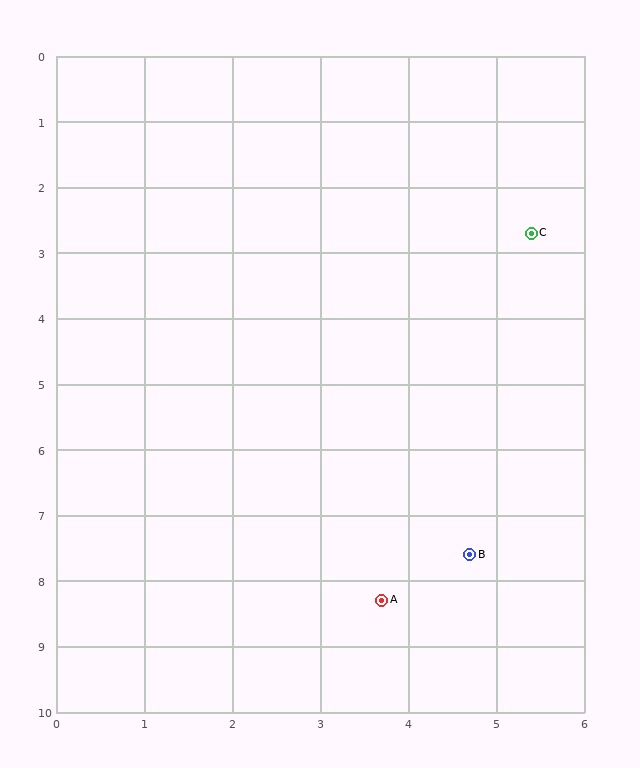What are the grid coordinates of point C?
Point C is at approximately (5.4, 2.7).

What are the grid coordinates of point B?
Point B is at approximately (4.7, 7.6).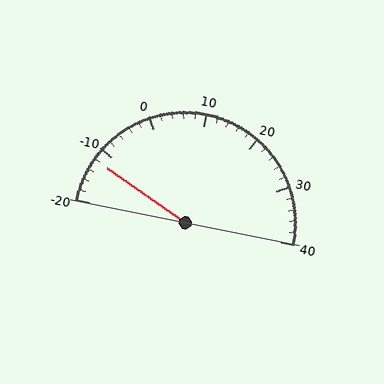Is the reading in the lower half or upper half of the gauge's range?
The reading is in the lower half of the range (-20 to 40).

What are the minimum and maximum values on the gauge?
The gauge ranges from -20 to 40.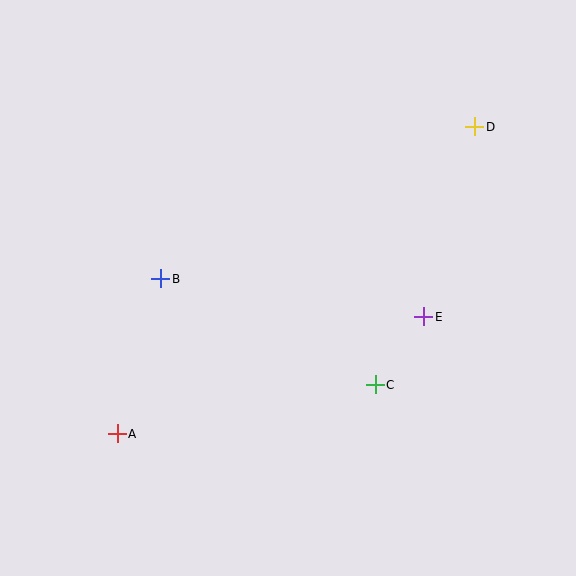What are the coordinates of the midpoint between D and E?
The midpoint between D and E is at (449, 222).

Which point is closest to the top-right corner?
Point D is closest to the top-right corner.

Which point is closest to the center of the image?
Point B at (161, 279) is closest to the center.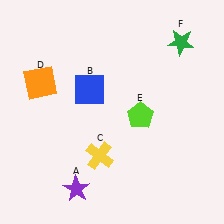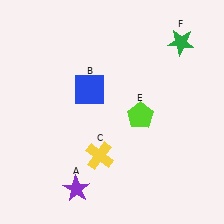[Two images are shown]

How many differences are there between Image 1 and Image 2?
There is 1 difference between the two images.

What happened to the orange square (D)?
The orange square (D) was removed in Image 2. It was in the top-left area of Image 1.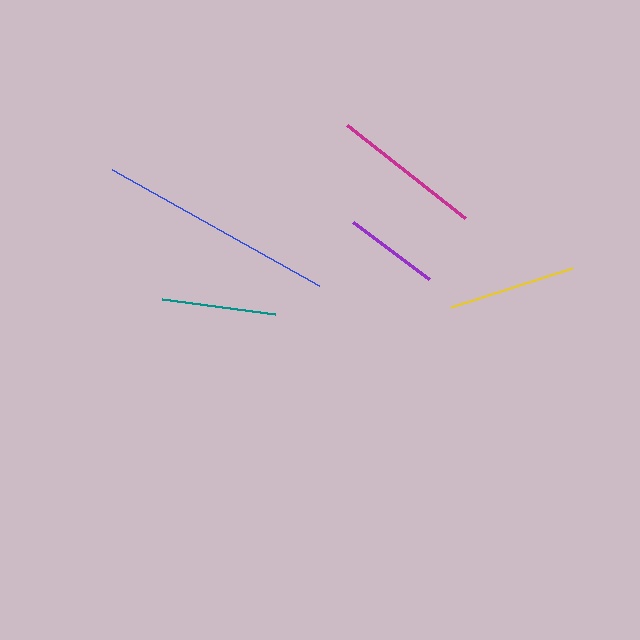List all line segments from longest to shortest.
From longest to shortest: blue, magenta, yellow, teal, purple.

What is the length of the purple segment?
The purple segment is approximately 95 pixels long.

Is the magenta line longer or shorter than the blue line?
The blue line is longer than the magenta line.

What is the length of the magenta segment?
The magenta segment is approximately 151 pixels long.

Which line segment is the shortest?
The purple line is the shortest at approximately 95 pixels.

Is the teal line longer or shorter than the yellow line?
The yellow line is longer than the teal line.